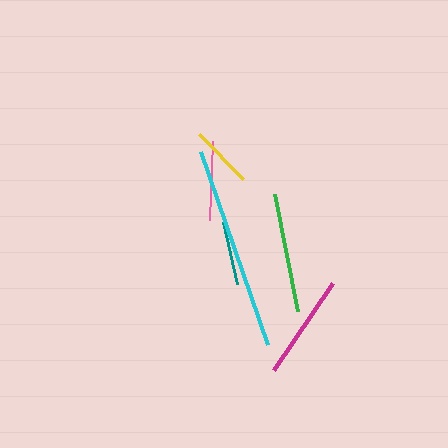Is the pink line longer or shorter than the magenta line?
The magenta line is longer than the pink line.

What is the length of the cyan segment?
The cyan segment is approximately 204 pixels long.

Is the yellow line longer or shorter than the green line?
The green line is longer than the yellow line.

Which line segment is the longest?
The cyan line is the longest at approximately 204 pixels.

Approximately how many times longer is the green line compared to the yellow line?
The green line is approximately 1.9 times the length of the yellow line.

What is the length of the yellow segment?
The yellow segment is approximately 63 pixels long.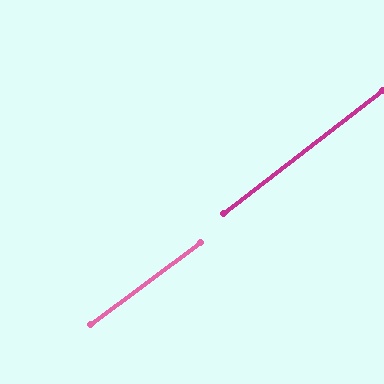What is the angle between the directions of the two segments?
Approximately 1 degree.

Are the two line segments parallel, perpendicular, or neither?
Parallel — their directions differ by only 1.5°.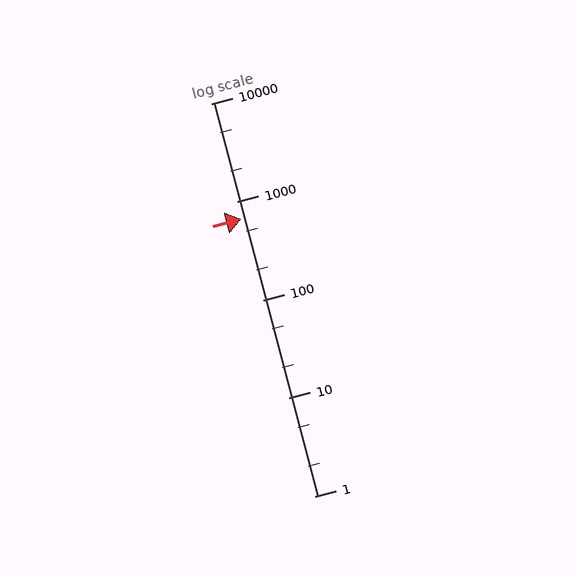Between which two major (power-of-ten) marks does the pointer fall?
The pointer is between 100 and 1000.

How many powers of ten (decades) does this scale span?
The scale spans 4 decades, from 1 to 10000.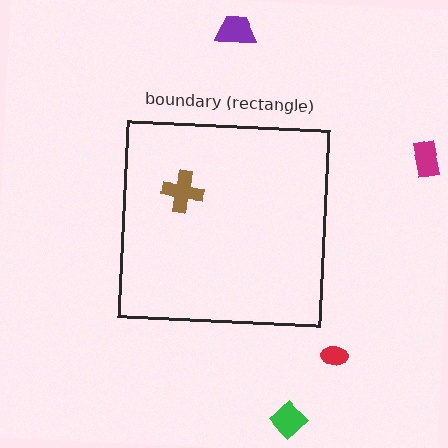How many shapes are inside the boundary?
1 inside, 4 outside.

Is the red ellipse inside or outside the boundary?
Outside.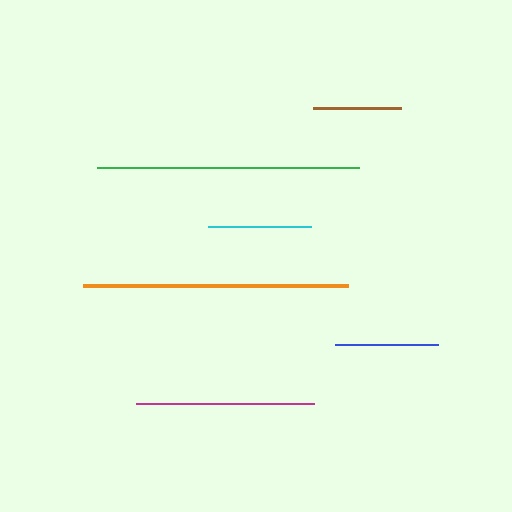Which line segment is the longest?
The orange line is the longest at approximately 265 pixels.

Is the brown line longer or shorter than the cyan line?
The cyan line is longer than the brown line.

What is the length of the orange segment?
The orange segment is approximately 265 pixels long.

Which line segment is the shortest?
The brown line is the shortest at approximately 88 pixels.